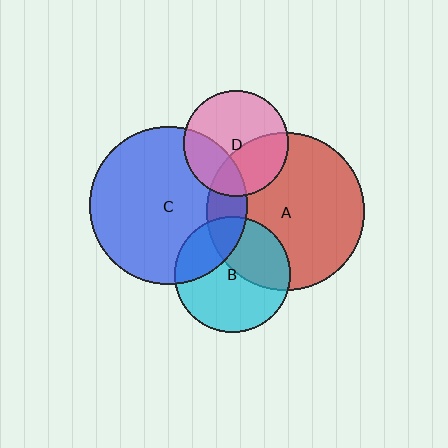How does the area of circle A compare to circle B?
Approximately 1.8 times.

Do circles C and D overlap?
Yes.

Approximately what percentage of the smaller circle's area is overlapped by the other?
Approximately 30%.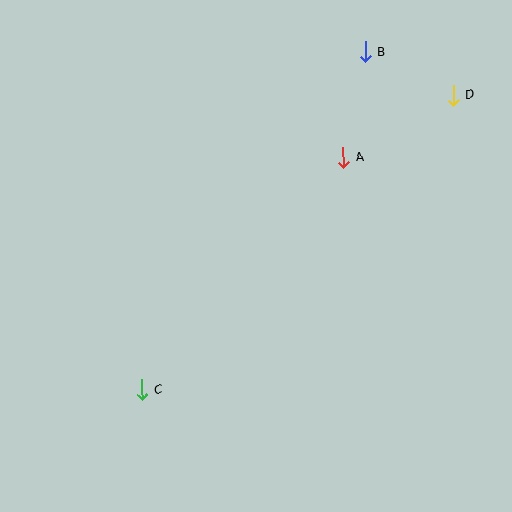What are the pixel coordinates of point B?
Point B is at (365, 52).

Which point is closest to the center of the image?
Point A at (343, 157) is closest to the center.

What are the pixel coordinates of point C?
Point C is at (142, 390).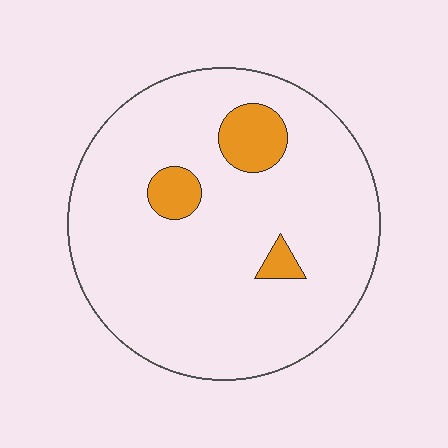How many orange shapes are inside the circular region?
3.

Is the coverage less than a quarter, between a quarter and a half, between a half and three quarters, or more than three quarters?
Less than a quarter.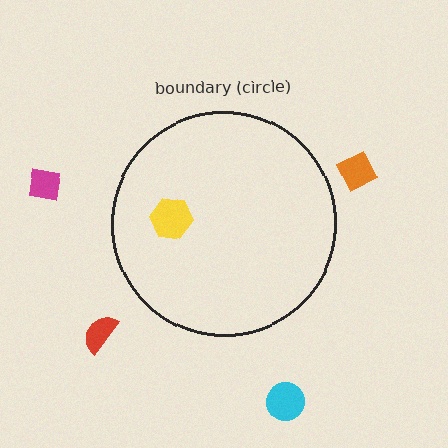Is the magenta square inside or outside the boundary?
Outside.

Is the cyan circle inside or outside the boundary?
Outside.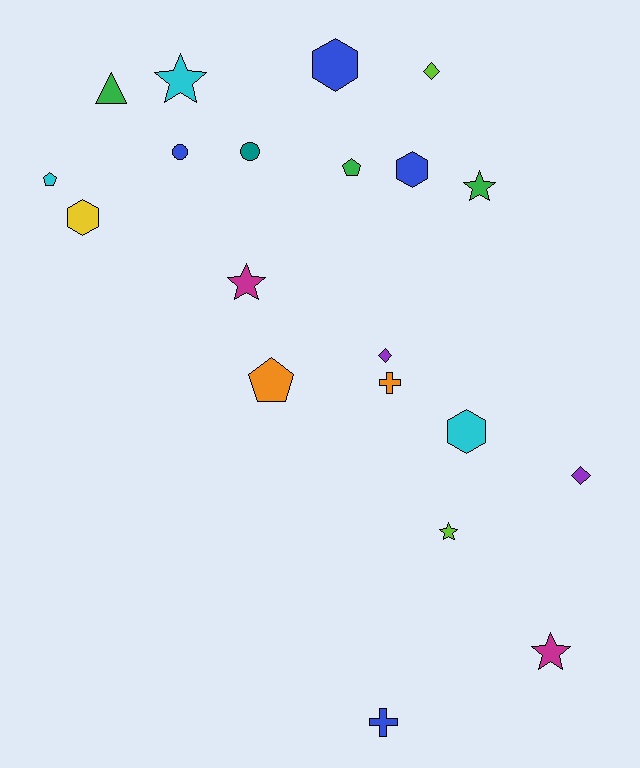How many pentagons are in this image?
There are 3 pentagons.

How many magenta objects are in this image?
There are 2 magenta objects.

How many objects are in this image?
There are 20 objects.